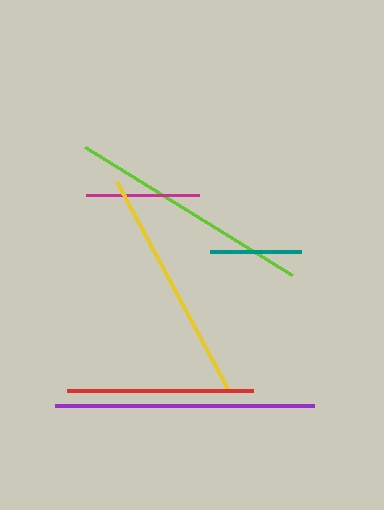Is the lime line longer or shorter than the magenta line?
The lime line is longer than the magenta line.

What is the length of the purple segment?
The purple segment is approximately 260 pixels long.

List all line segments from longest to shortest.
From longest to shortest: purple, lime, yellow, red, magenta, teal.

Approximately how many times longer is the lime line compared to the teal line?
The lime line is approximately 2.7 times the length of the teal line.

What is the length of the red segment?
The red segment is approximately 186 pixels long.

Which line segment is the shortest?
The teal line is the shortest at approximately 90 pixels.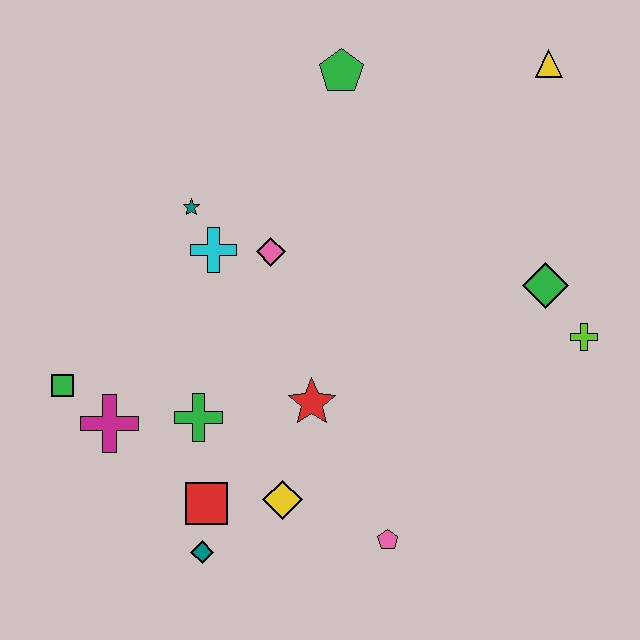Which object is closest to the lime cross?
The green diamond is closest to the lime cross.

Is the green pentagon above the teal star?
Yes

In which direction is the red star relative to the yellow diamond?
The red star is above the yellow diamond.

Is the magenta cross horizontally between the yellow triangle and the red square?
No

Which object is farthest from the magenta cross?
The yellow triangle is farthest from the magenta cross.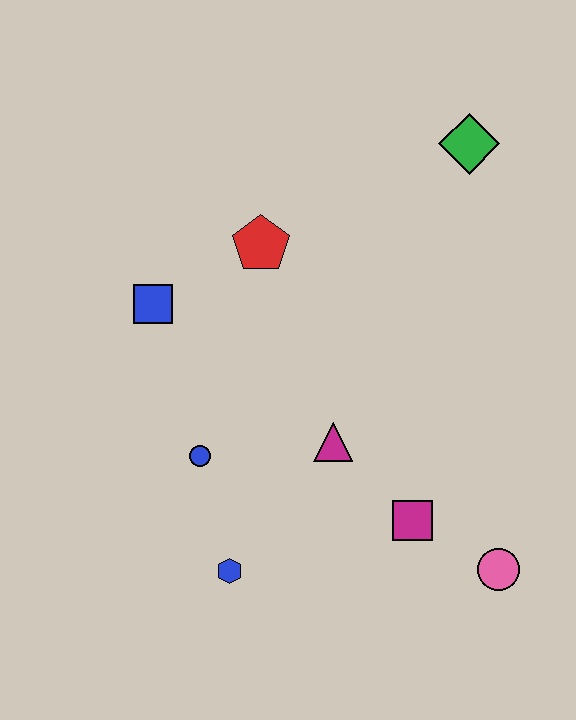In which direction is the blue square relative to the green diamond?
The blue square is to the left of the green diamond.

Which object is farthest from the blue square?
The pink circle is farthest from the blue square.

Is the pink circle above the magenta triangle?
No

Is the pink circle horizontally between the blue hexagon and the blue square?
No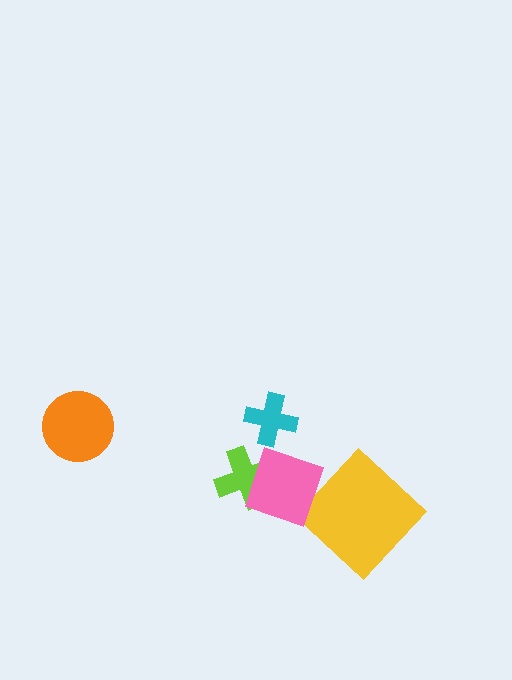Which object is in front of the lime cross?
The pink diamond is in front of the lime cross.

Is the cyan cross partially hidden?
No, no other shape covers it.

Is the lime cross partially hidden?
Yes, it is partially covered by another shape.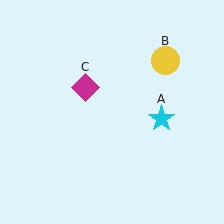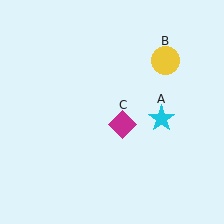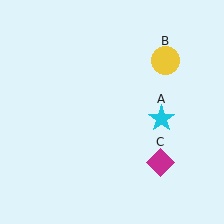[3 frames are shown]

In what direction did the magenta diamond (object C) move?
The magenta diamond (object C) moved down and to the right.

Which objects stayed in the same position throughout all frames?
Cyan star (object A) and yellow circle (object B) remained stationary.